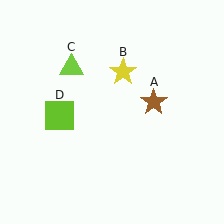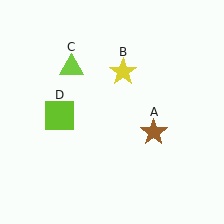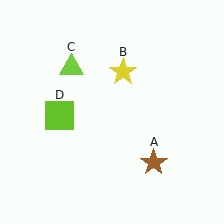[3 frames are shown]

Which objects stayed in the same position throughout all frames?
Yellow star (object B) and lime triangle (object C) and lime square (object D) remained stationary.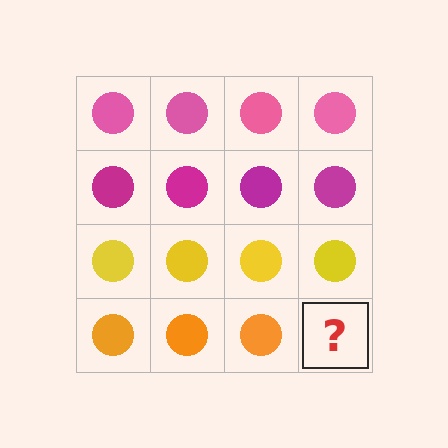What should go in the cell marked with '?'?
The missing cell should contain an orange circle.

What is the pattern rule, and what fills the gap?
The rule is that each row has a consistent color. The gap should be filled with an orange circle.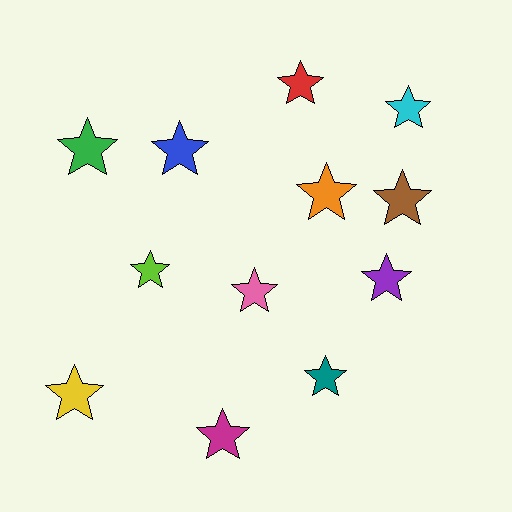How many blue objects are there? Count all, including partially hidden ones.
There is 1 blue object.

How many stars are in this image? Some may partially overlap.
There are 12 stars.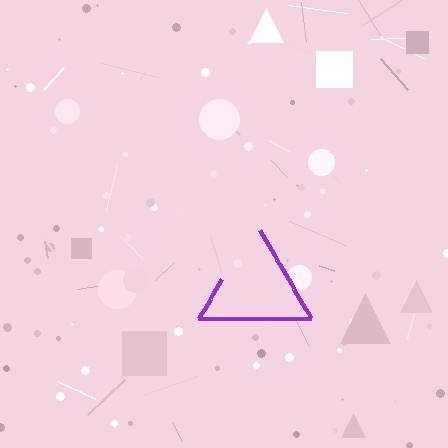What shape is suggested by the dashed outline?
The dashed outline suggests a triangle.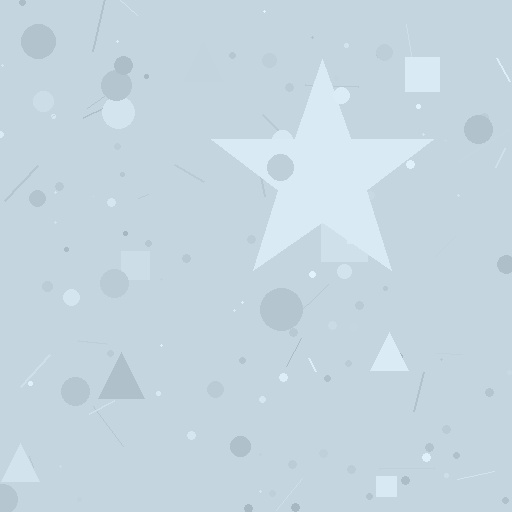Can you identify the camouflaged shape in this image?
The camouflaged shape is a star.